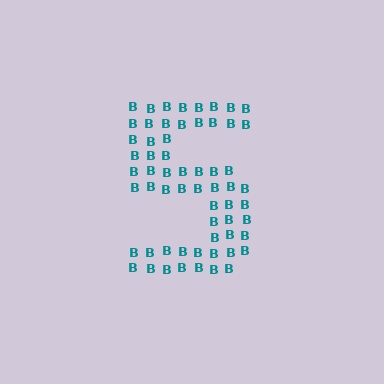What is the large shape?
The large shape is the digit 5.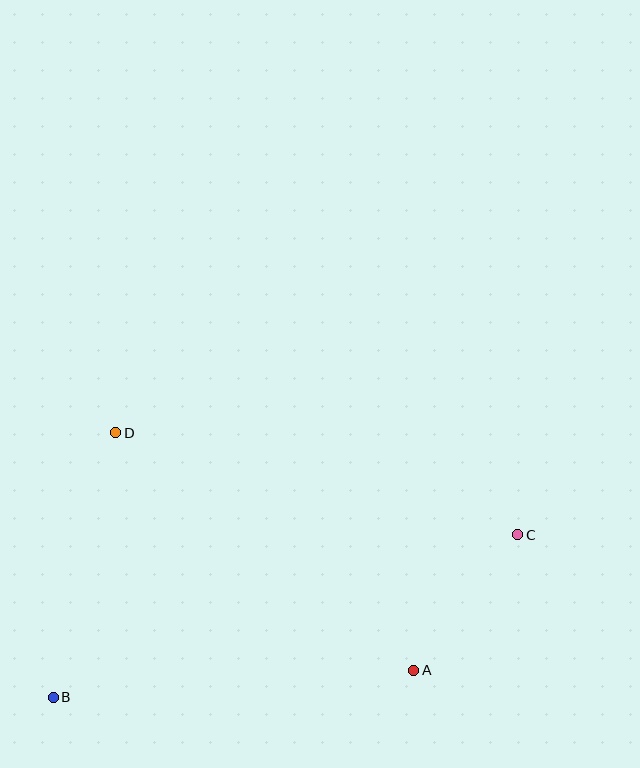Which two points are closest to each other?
Points A and C are closest to each other.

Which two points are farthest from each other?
Points B and C are farthest from each other.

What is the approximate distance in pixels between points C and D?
The distance between C and D is approximately 415 pixels.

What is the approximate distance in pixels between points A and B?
The distance between A and B is approximately 361 pixels.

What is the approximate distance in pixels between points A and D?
The distance between A and D is approximately 381 pixels.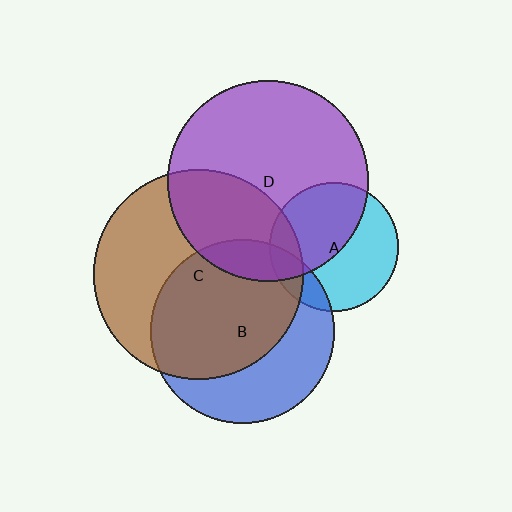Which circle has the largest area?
Circle C (brown).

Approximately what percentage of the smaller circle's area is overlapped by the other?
Approximately 15%.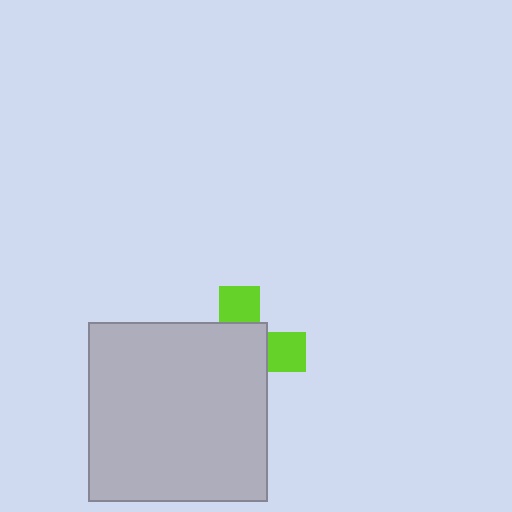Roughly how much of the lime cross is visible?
A small part of it is visible (roughly 33%).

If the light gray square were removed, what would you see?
You would see the complete lime cross.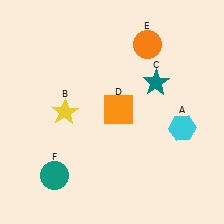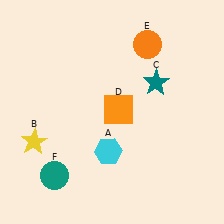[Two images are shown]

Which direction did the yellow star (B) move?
The yellow star (B) moved left.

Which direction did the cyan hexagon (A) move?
The cyan hexagon (A) moved left.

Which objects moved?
The objects that moved are: the cyan hexagon (A), the yellow star (B).